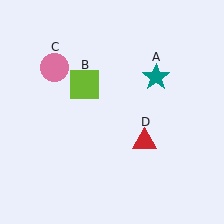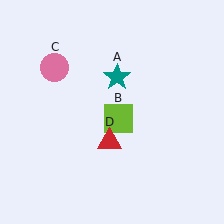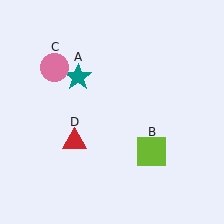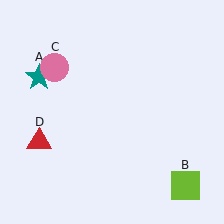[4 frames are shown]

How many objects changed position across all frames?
3 objects changed position: teal star (object A), lime square (object B), red triangle (object D).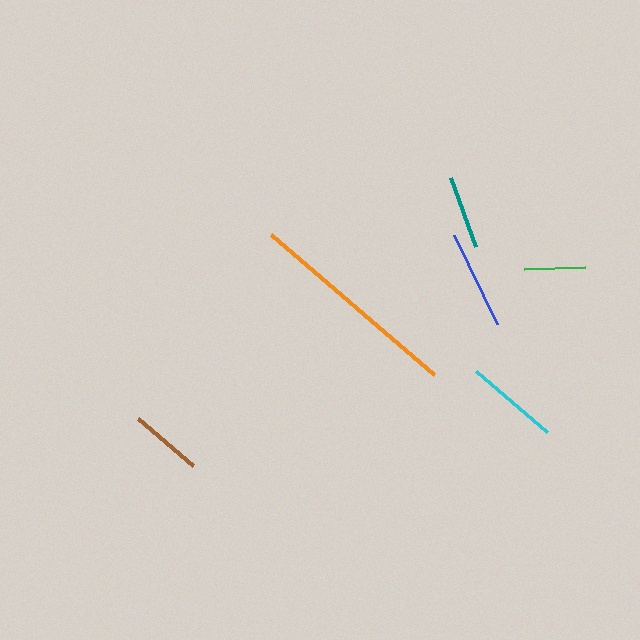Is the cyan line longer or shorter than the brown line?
The cyan line is longer than the brown line.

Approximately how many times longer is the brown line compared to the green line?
The brown line is approximately 1.2 times the length of the green line.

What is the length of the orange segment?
The orange segment is approximately 215 pixels long.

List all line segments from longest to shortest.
From longest to shortest: orange, blue, cyan, teal, brown, green.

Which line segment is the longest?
The orange line is the longest at approximately 215 pixels.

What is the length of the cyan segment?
The cyan segment is approximately 93 pixels long.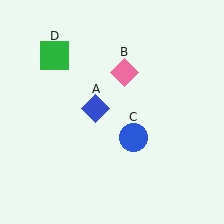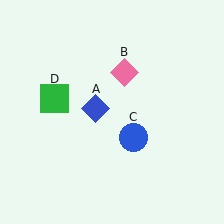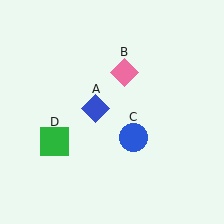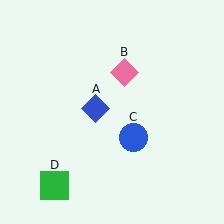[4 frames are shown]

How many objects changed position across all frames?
1 object changed position: green square (object D).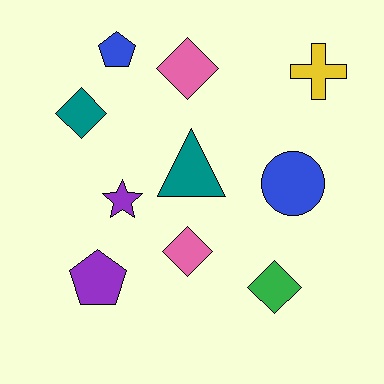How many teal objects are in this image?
There are 2 teal objects.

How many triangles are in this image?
There is 1 triangle.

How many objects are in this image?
There are 10 objects.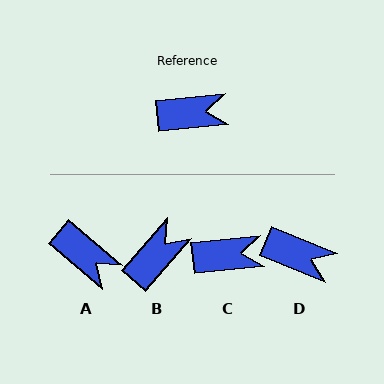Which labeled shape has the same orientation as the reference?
C.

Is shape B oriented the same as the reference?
No, it is off by about 43 degrees.